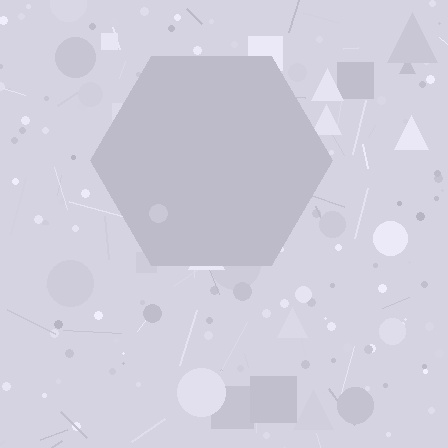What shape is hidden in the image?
A hexagon is hidden in the image.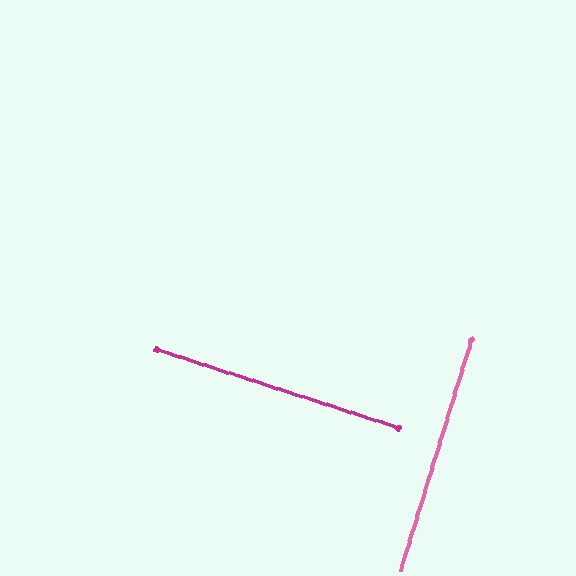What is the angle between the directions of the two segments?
Approximately 89 degrees.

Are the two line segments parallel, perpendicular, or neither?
Perpendicular — they meet at approximately 89°.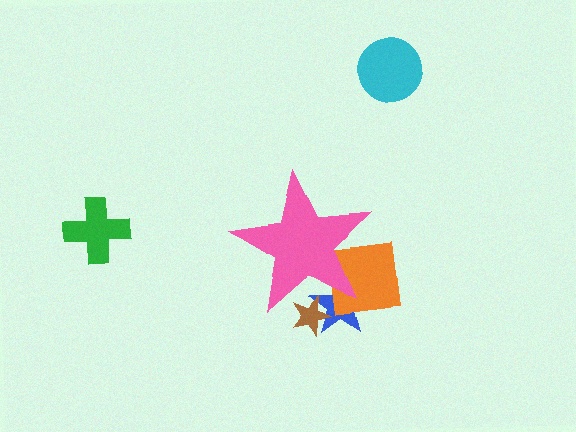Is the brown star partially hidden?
Yes, the brown star is partially hidden behind the pink star.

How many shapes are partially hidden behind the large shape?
3 shapes are partially hidden.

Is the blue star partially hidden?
Yes, the blue star is partially hidden behind the pink star.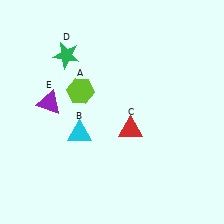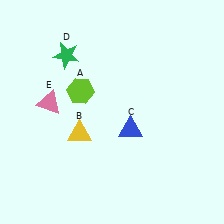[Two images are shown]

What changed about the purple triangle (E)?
In Image 1, E is purple. In Image 2, it changed to pink.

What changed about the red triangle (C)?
In Image 1, C is red. In Image 2, it changed to blue.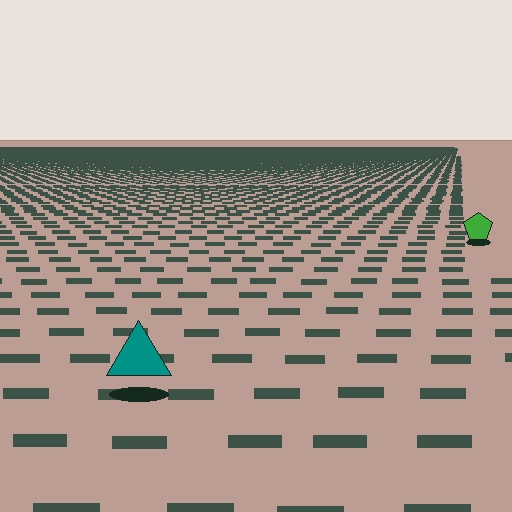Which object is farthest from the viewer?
The green pentagon is farthest from the viewer. It appears smaller and the ground texture around it is denser.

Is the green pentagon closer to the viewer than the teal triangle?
No. The teal triangle is closer — you can tell from the texture gradient: the ground texture is coarser near it.